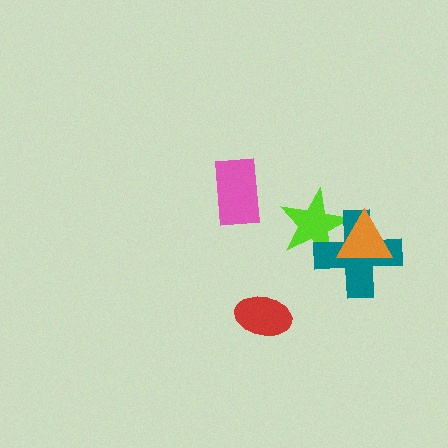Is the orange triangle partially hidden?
No, no other shape covers it.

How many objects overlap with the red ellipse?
0 objects overlap with the red ellipse.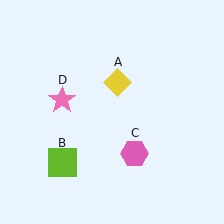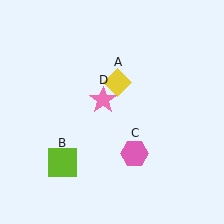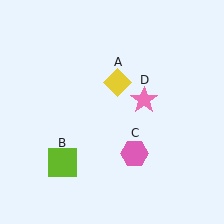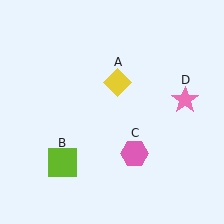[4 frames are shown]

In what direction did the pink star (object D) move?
The pink star (object D) moved right.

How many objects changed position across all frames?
1 object changed position: pink star (object D).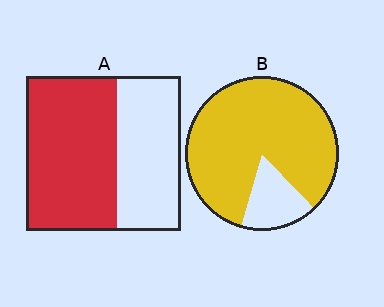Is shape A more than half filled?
Yes.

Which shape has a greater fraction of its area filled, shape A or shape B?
Shape B.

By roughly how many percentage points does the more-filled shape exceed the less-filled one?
By roughly 25 percentage points (B over A).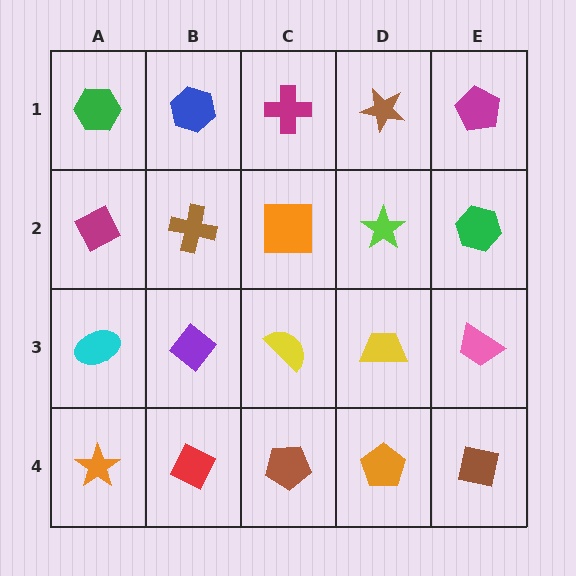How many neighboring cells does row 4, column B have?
3.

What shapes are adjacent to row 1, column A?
A magenta diamond (row 2, column A), a blue hexagon (row 1, column B).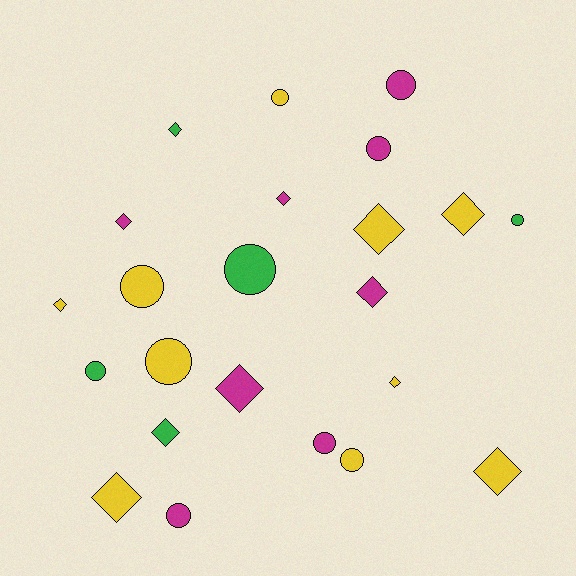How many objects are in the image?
There are 23 objects.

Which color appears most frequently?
Yellow, with 10 objects.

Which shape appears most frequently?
Diamond, with 12 objects.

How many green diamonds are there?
There are 2 green diamonds.